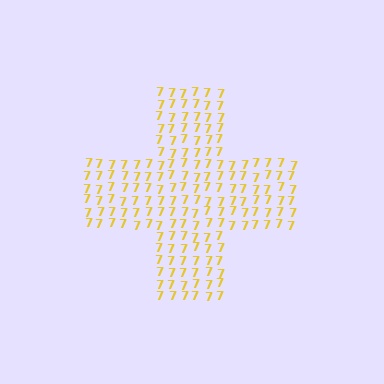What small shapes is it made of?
It is made of small digit 7's.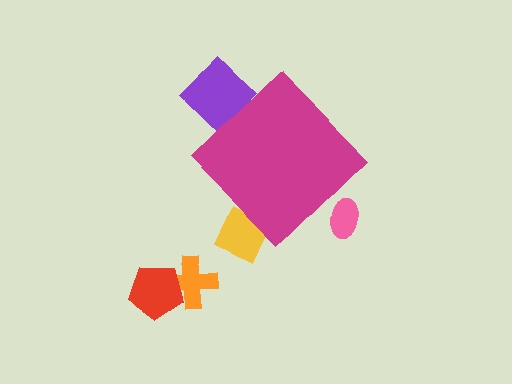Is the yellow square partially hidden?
Yes, the yellow square is partially hidden behind the magenta diamond.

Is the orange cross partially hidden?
No, the orange cross is fully visible.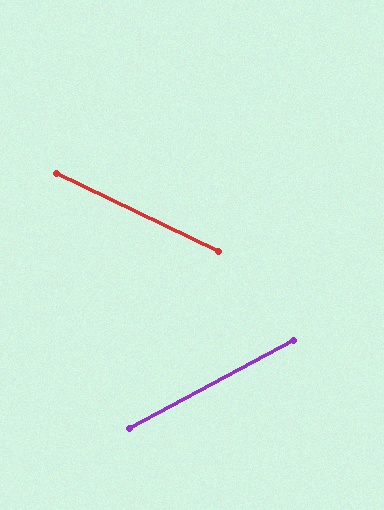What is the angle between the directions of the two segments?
Approximately 54 degrees.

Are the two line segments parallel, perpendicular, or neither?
Neither parallel nor perpendicular — they differ by about 54°.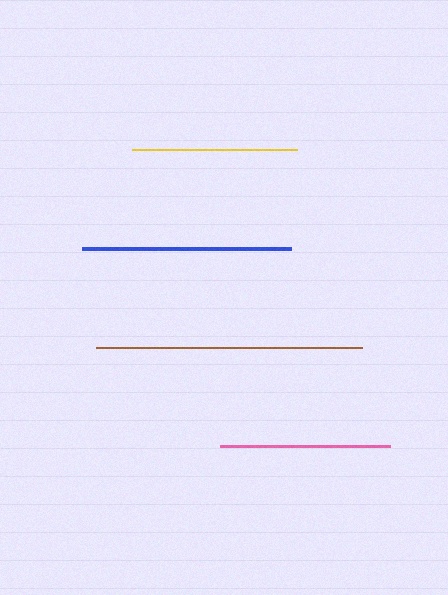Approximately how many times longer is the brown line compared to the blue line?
The brown line is approximately 1.3 times the length of the blue line.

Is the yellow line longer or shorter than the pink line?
The pink line is longer than the yellow line.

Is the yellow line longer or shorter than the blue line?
The blue line is longer than the yellow line.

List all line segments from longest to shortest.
From longest to shortest: brown, blue, pink, yellow.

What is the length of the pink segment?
The pink segment is approximately 170 pixels long.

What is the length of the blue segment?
The blue segment is approximately 209 pixels long.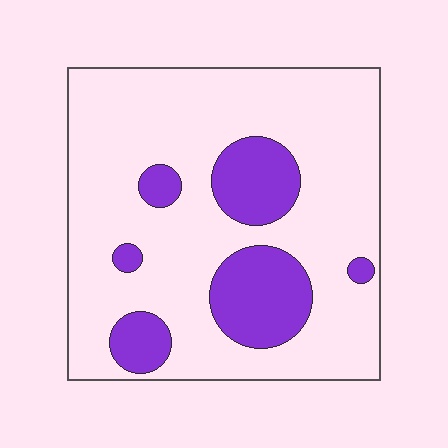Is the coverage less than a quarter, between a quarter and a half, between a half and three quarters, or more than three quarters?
Less than a quarter.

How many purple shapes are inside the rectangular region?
6.